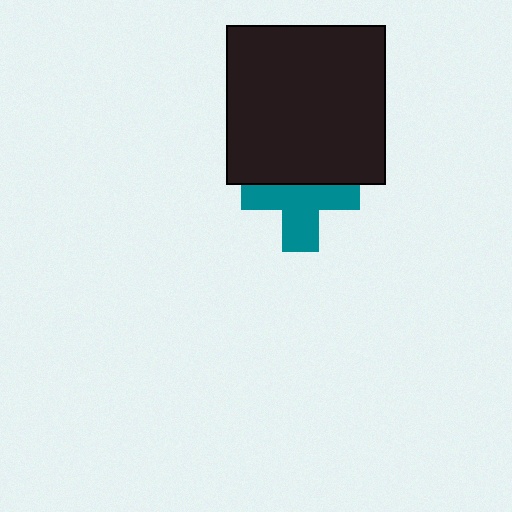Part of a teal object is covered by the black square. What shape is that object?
It is a cross.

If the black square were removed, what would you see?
You would see the complete teal cross.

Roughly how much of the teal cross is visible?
About half of it is visible (roughly 60%).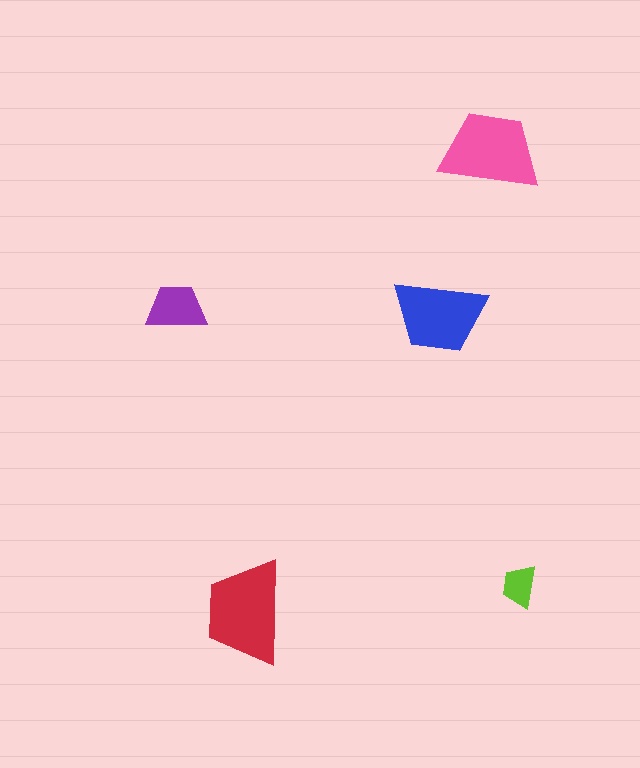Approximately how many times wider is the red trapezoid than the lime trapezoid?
About 2.5 times wider.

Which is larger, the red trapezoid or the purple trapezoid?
The red one.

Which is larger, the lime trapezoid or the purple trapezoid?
The purple one.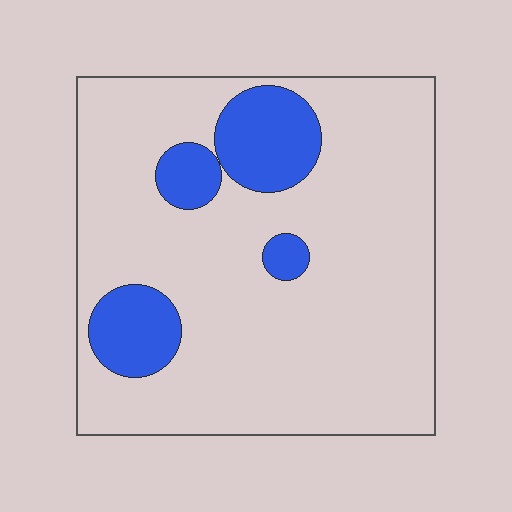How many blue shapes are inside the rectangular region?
4.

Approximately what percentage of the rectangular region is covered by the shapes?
Approximately 15%.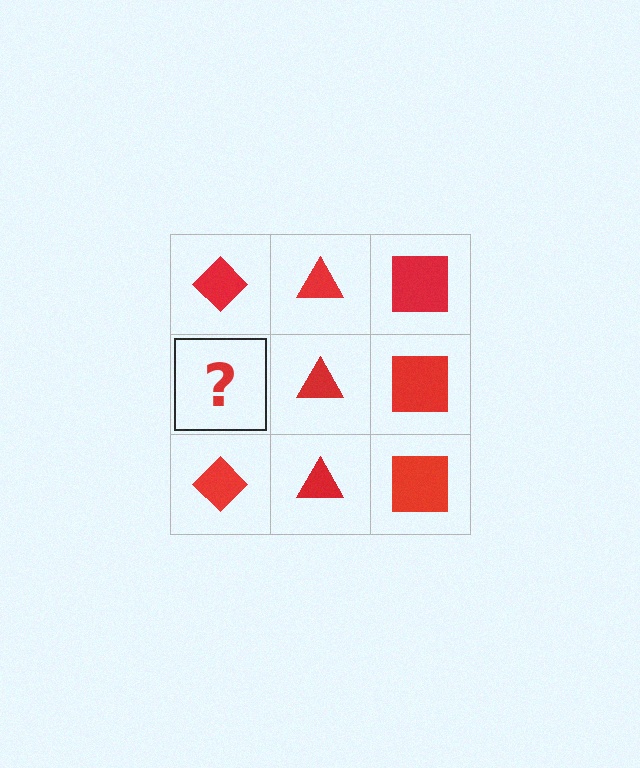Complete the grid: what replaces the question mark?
The question mark should be replaced with a red diamond.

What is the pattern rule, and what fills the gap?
The rule is that each column has a consistent shape. The gap should be filled with a red diamond.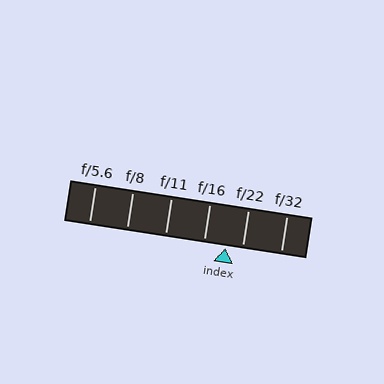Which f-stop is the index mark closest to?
The index mark is closest to f/22.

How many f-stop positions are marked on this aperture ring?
There are 6 f-stop positions marked.